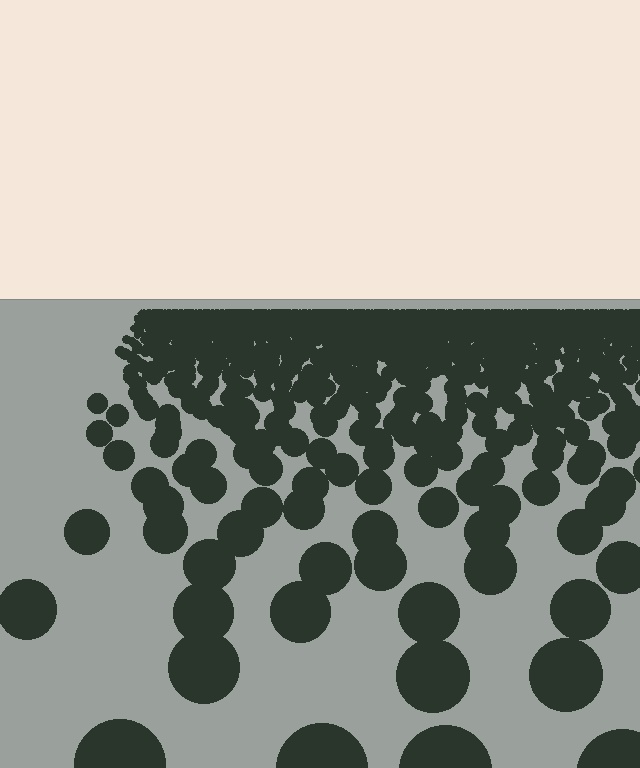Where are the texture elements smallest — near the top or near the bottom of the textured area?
Near the top.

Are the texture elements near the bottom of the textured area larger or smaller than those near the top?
Larger. Near the bottom, elements are closer to the viewer and appear at a bigger on-screen size.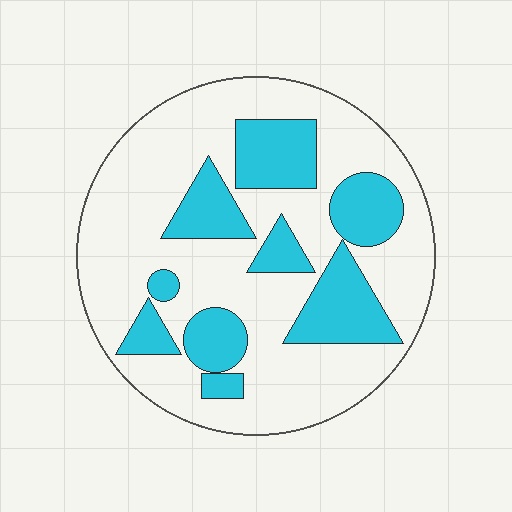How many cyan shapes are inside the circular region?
9.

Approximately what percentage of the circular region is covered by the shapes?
Approximately 30%.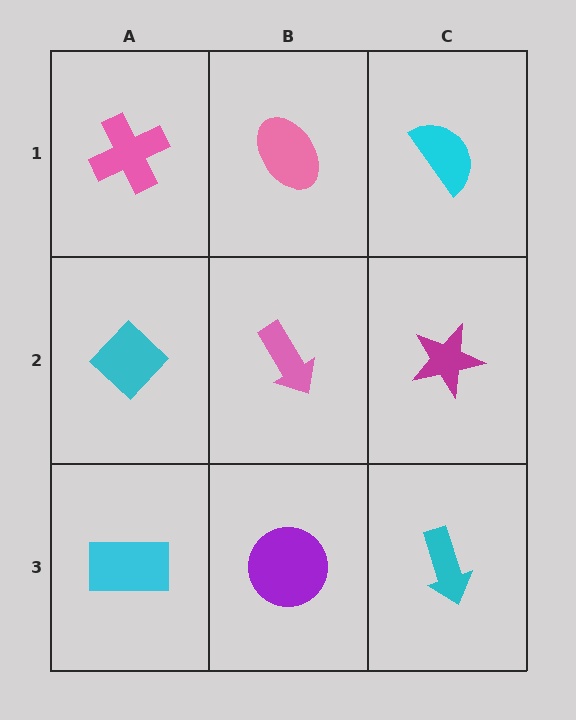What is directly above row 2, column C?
A cyan semicircle.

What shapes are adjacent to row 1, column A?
A cyan diamond (row 2, column A), a pink ellipse (row 1, column B).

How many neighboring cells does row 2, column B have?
4.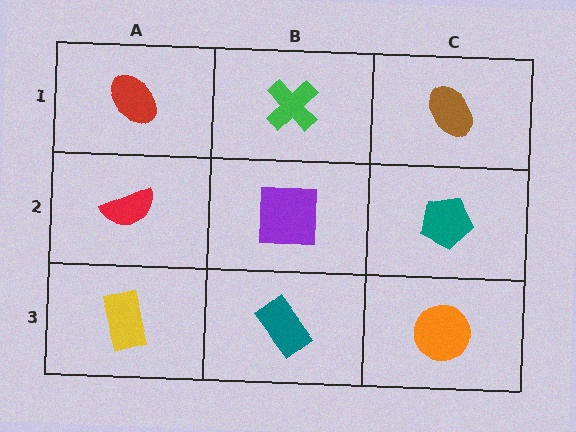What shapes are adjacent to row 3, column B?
A purple square (row 2, column B), a yellow rectangle (row 3, column A), an orange circle (row 3, column C).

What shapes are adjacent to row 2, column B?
A green cross (row 1, column B), a teal rectangle (row 3, column B), a red semicircle (row 2, column A), a teal pentagon (row 2, column C).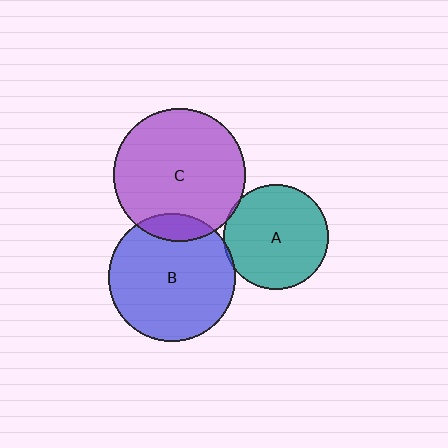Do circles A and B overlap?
Yes.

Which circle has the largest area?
Circle C (purple).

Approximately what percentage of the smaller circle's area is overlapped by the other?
Approximately 5%.